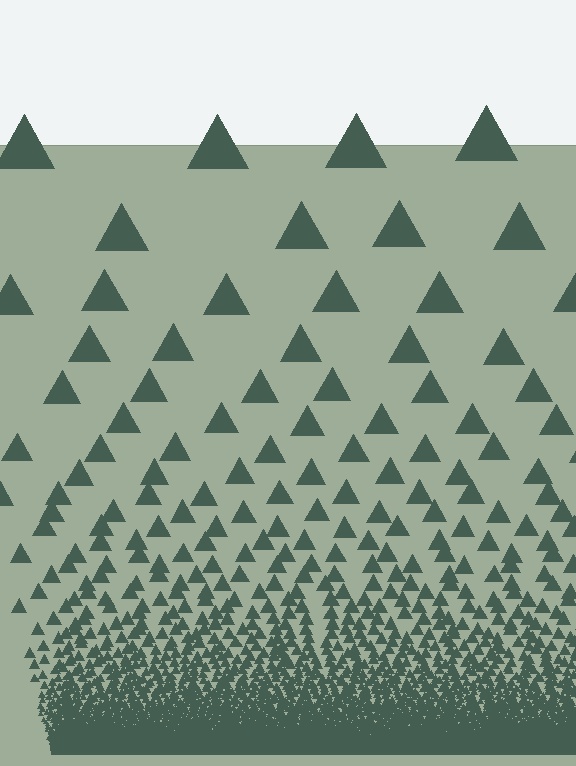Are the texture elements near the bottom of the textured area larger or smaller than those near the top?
Smaller. The gradient is inverted — elements near the bottom are smaller and denser.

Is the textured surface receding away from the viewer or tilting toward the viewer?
The surface appears to tilt toward the viewer. Texture elements get larger and sparser toward the top.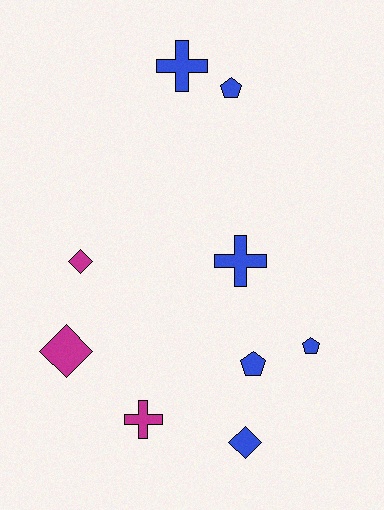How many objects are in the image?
There are 9 objects.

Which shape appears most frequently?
Diamond, with 3 objects.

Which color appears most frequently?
Blue, with 6 objects.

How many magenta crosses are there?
There is 1 magenta cross.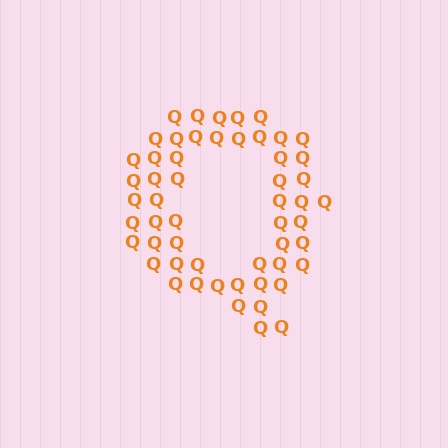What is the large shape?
The large shape is the letter Q.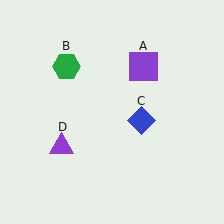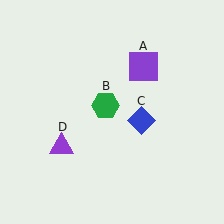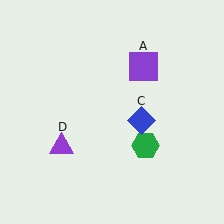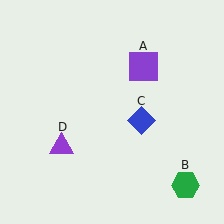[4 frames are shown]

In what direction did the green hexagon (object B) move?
The green hexagon (object B) moved down and to the right.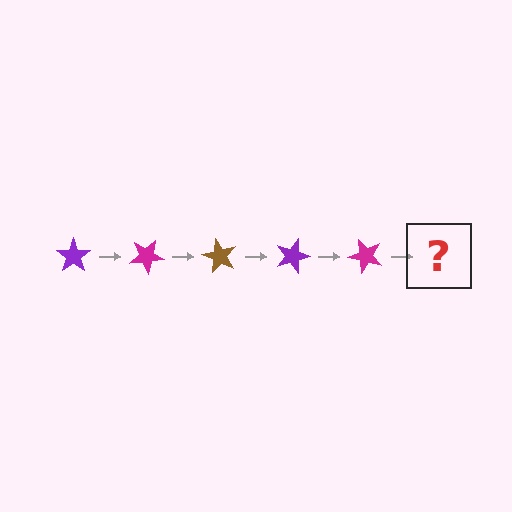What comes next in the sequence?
The next element should be a brown star, rotated 150 degrees from the start.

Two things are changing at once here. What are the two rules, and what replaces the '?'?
The two rules are that it rotates 30 degrees each step and the color cycles through purple, magenta, and brown. The '?' should be a brown star, rotated 150 degrees from the start.